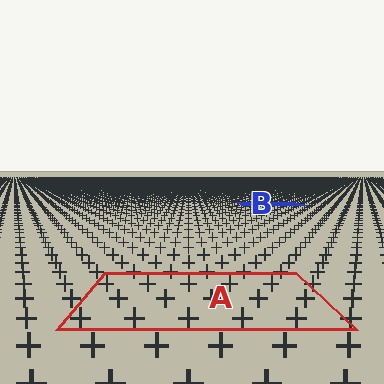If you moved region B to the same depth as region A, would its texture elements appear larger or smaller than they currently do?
They would appear larger. At a closer depth, the same texture elements are projected at a bigger on-screen size.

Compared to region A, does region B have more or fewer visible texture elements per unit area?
Region B has more texture elements per unit area — they are packed more densely because it is farther away.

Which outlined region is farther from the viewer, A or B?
Region B is farther from the viewer — the texture elements inside it appear smaller and more densely packed.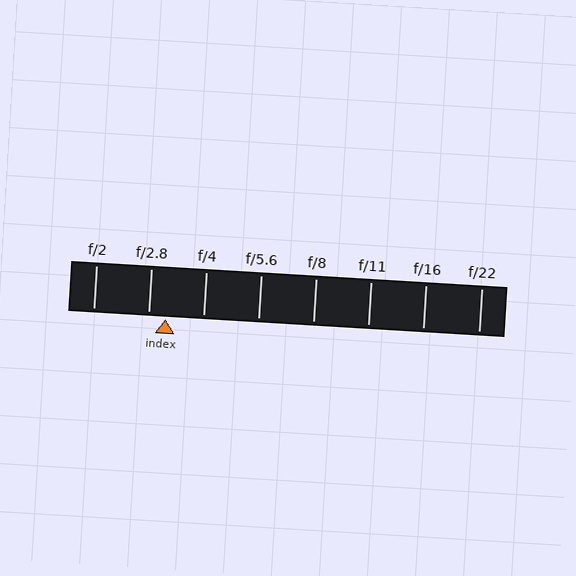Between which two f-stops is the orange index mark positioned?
The index mark is between f/2.8 and f/4.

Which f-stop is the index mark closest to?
The index mark is closest to f/2.8.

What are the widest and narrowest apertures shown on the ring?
The widest aperture shown is f/2 and the narrowest is f/22.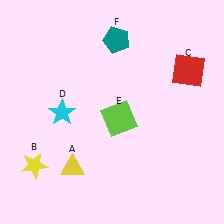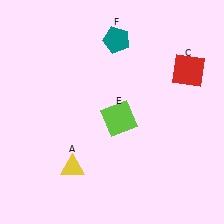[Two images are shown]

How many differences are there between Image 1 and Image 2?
There are 2 differences between the two images.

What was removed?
The cyan star (D), the yellow star (B) were removed in Image 2.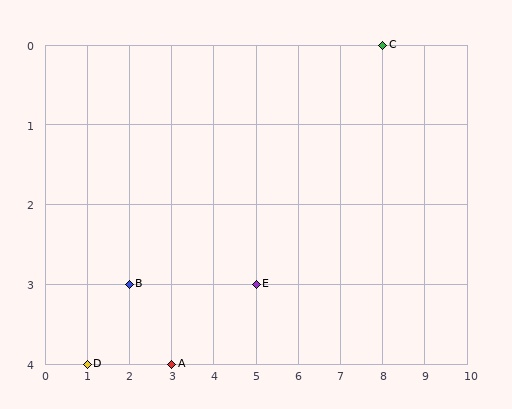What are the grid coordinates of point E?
Point E is at grid coordinates (5, 3).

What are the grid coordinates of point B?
Point B is at grid coordinates (2, 3).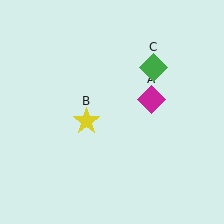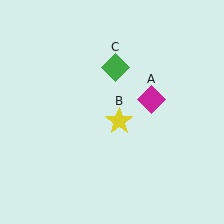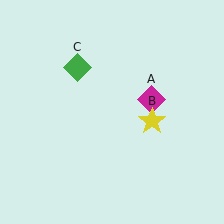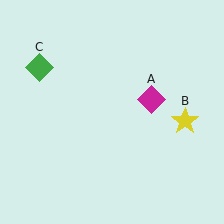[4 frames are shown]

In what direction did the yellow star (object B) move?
The yellow star (object B) moved right.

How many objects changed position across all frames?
2 objects changed position: yellow star (object B), green diamond (object C).